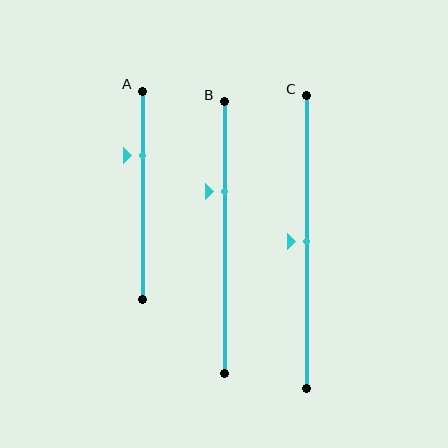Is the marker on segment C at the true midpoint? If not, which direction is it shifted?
Yes, the marker on segment C is at the true midpoint.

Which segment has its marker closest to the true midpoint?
Segment C has its marker closest to the true midpoint.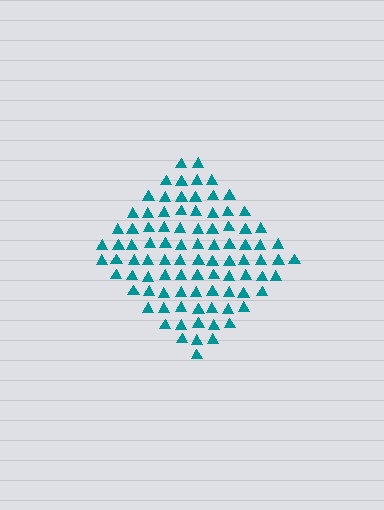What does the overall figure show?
The overall figure shows a diamond.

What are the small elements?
The small elements are triangles.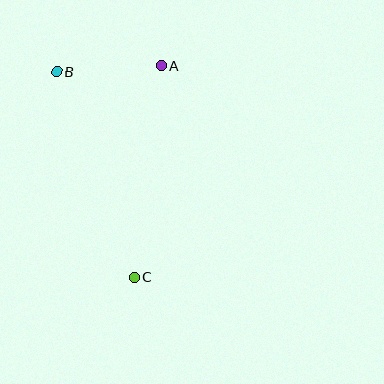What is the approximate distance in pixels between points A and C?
The distance between A and C is approximately 213 pixels.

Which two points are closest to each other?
Points A and B are closest to each other.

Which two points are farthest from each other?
Points B and C are farthest from each other.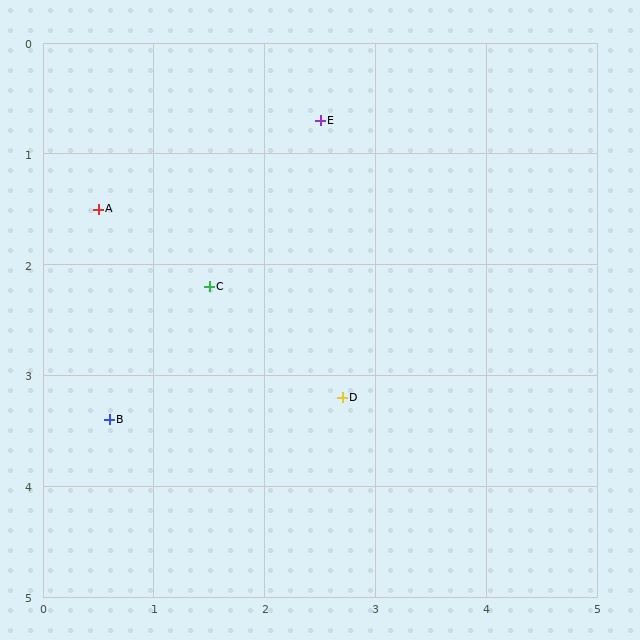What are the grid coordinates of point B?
Point B is at approximately (0.6, 3.4).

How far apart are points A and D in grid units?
Points A and D are about 2.8 grid units apart.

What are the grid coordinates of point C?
Point C is at approximately (1.5, 2.2).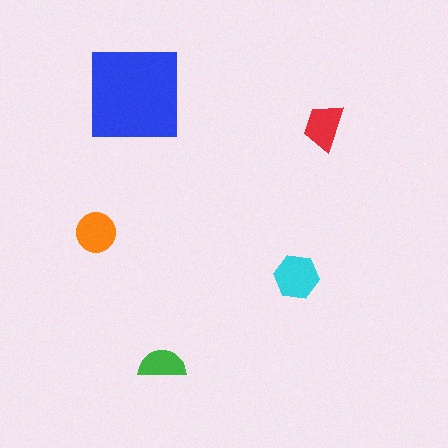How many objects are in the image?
There are 5 objects in the image.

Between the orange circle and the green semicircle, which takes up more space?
The orange circle.